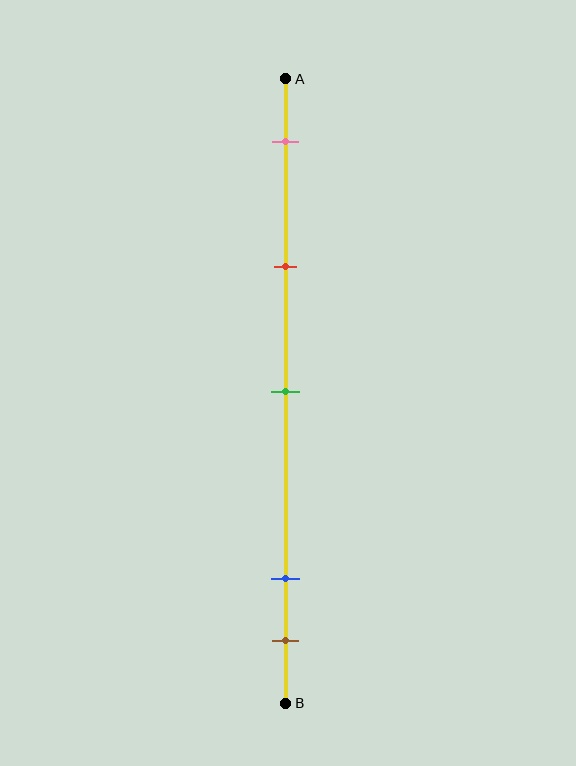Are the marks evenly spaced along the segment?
No, the marks are not evenly spaced.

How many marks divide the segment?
There are 5 marks dividing the segment.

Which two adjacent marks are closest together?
The blue and brown marks are the closest adjacent pair.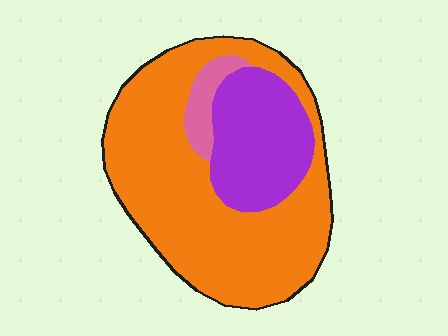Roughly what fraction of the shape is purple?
Purple takes up about one quarter (1/4) of the shape.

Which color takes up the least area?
Pink, at roughly 5%.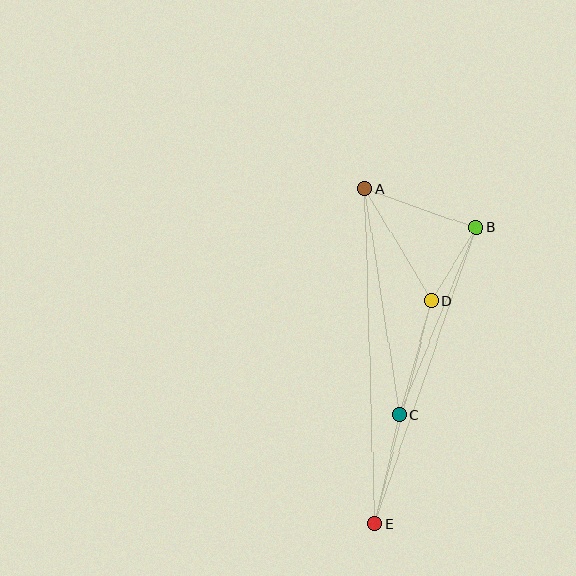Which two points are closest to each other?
Points B and D are closest to each other.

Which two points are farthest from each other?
Points A and E are farthest from each other.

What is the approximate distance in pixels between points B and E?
The distance between B and E is approximately 314 pixels.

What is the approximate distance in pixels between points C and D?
The distance between C and D is approximately 119 pixels.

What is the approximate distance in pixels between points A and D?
The distance between A and D is approximately 130 pixels.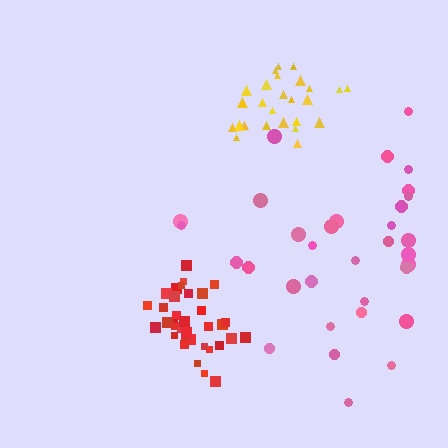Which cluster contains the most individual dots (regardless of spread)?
Red (35).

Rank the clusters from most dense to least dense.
red, yellow, pink.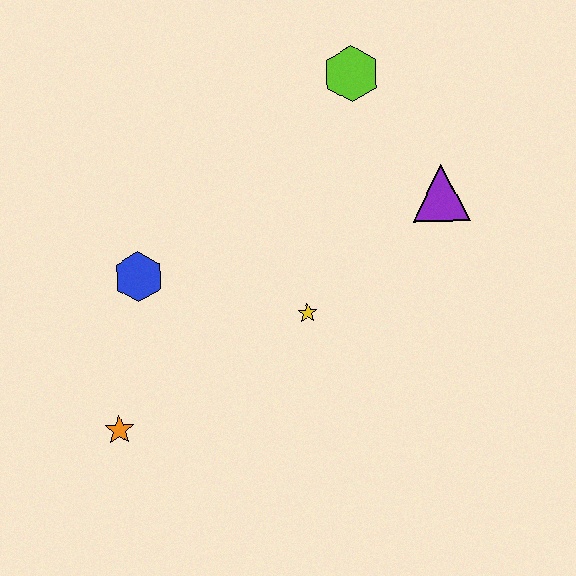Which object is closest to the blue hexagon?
The orange star is closest to the blue hexagon.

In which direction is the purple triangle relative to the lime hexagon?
The purple triangle is below the lime hexagon.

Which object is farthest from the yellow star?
The lime hexagon is farthest from the yellow star.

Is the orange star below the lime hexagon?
Yes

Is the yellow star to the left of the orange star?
No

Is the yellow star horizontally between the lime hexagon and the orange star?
Yes